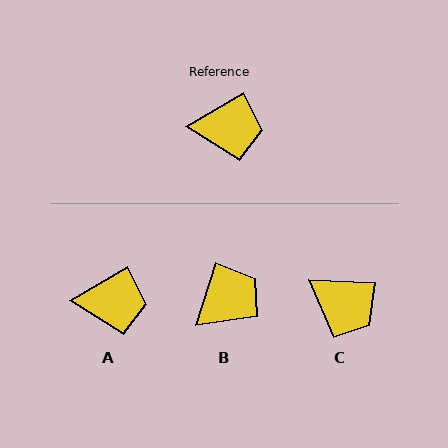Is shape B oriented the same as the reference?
No, it is off by about 41 degrees.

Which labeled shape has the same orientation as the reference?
A.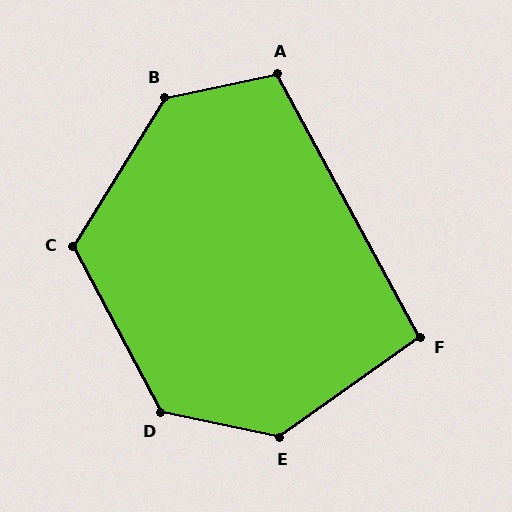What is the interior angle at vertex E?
Approximately 133 degrees (obtuse).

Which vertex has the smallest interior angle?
F, at approximately 97 degrees.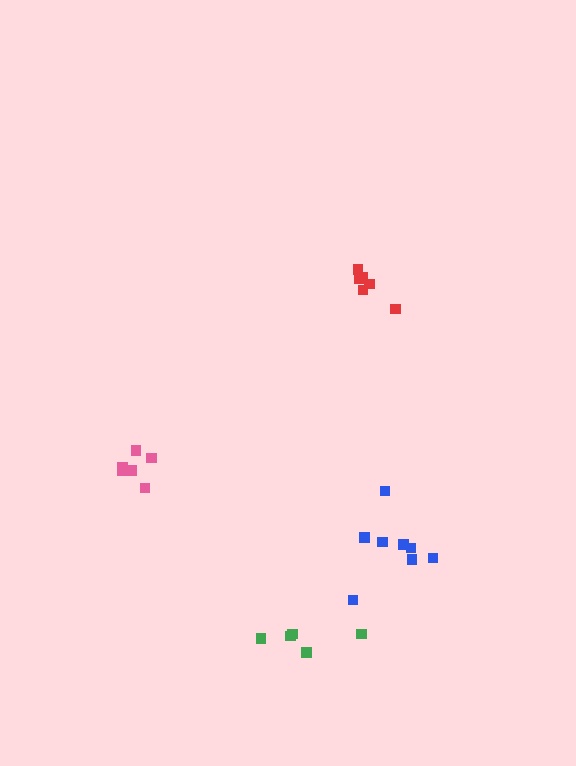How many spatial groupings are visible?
There are 4 spatial groupings.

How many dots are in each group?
Group 1: 6 dots, Group 2: 8 dots, Group 3: 6 dots, Group 4: 5 dots (25 total).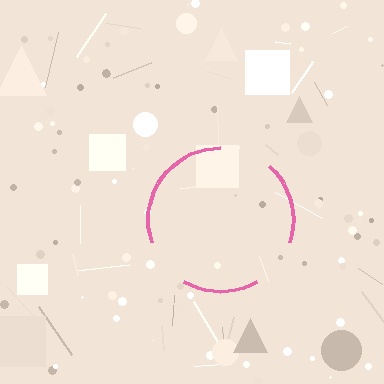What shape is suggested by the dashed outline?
The dashed outline suggests a circle.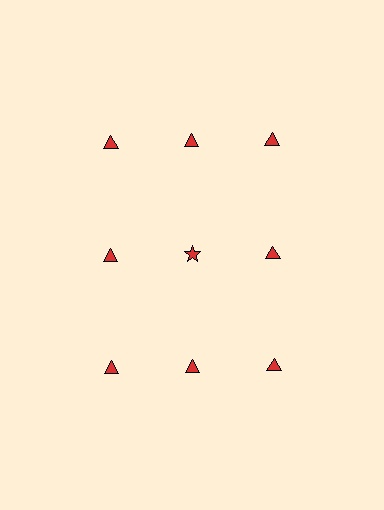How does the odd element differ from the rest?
It has a different shape: star instead of triangle.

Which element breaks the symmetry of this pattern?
The red star in the second row, second from left column breaks the symmetry. All other shapes are red triangles.